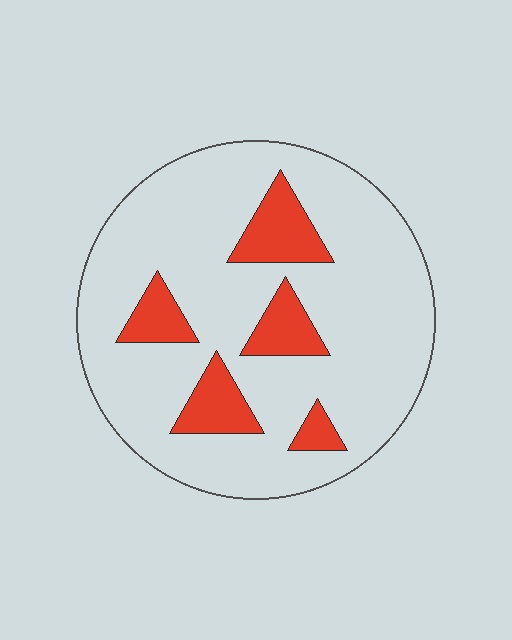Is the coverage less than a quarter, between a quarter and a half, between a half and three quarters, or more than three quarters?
Less than a quarter.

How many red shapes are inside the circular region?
5.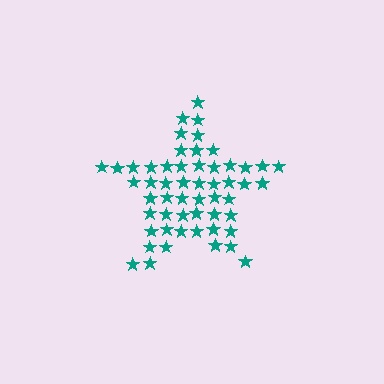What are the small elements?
The small elements are stars.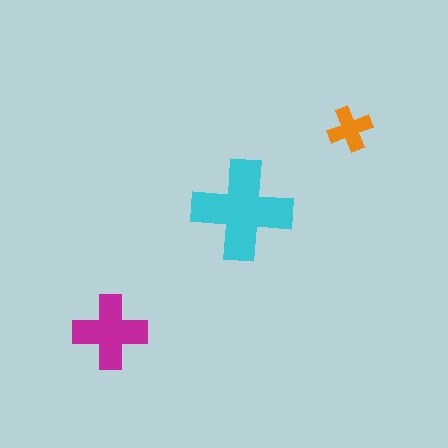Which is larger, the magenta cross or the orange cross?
The magenta one.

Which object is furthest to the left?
The magenta cross is leftmost.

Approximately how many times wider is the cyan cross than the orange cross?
About 2 times wider.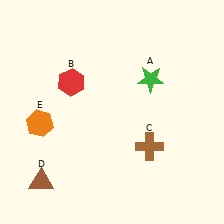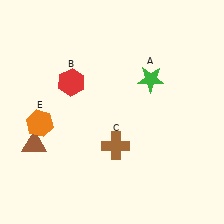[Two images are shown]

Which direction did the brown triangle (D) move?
The brown triangle (D) moved up.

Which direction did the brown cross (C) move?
The brown cross (C) moved left.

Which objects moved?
The objects that moved are: the brown cross (C), the brown triangle (D).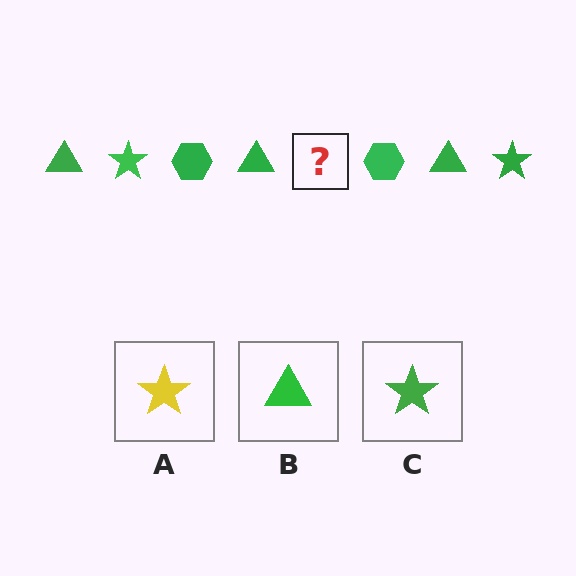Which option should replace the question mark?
Option C.